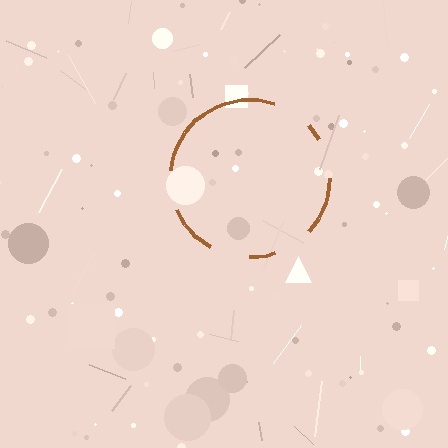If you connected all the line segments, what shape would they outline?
They would outline a circle.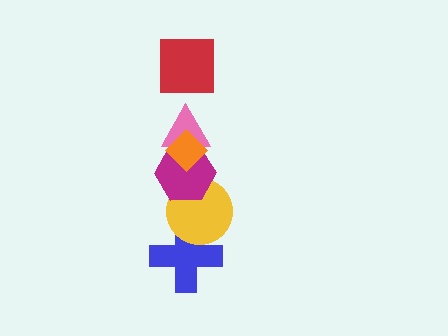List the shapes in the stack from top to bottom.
From top to bottom: the red square, the orange diamond, the pink triangle, the magenta hexagon, the yellow circle, the blue cross.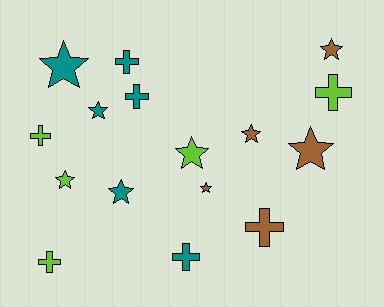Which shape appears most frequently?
Star, with 9 objects.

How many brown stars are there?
There are 4 brown stars.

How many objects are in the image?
There are 16 objects.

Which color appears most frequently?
Teal, with 6 objects.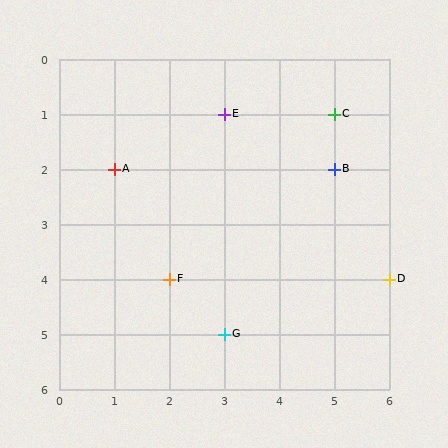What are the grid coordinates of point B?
Point B is at grid coordinates (5, 2).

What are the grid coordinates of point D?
Point D is at grid coordinates (6, 4).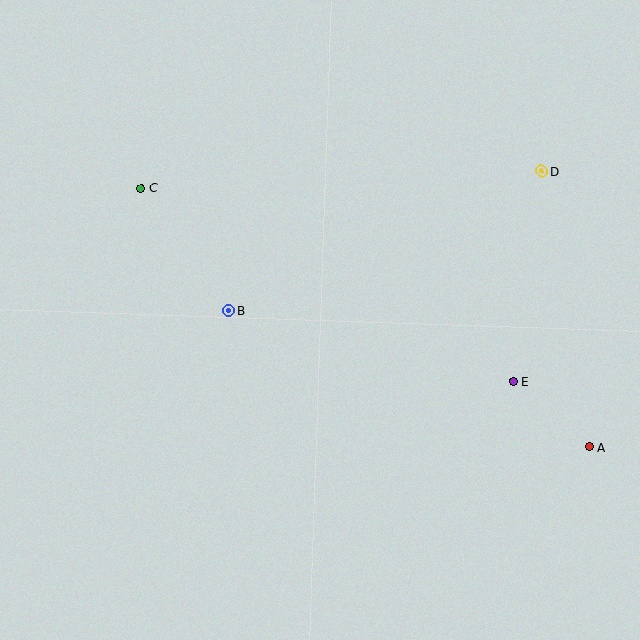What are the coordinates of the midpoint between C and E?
The midpoint between C and E is at (327, 285).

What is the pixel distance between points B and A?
The distance between B and A is 385 pixels.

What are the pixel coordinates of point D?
Point D is at (542, 171).